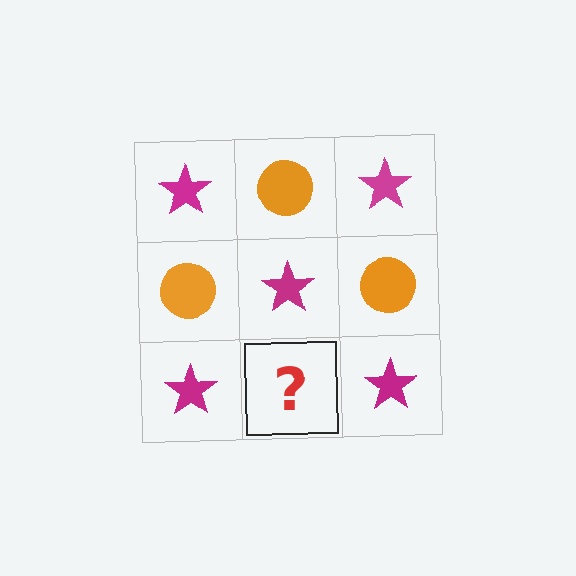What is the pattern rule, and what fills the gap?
The rule is that it alternates magenta star and orange circle in a checkerboard pattern. The gap should be filled with an orange circle.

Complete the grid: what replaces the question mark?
The question mark should be replaced with an orange circle.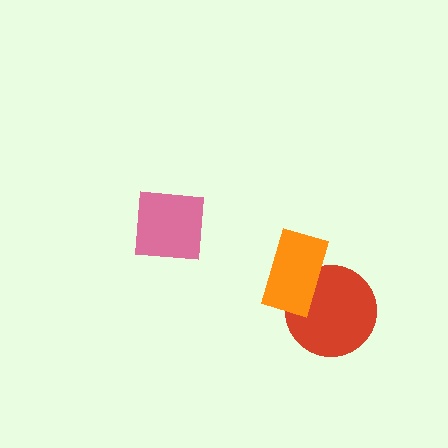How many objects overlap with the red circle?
1 object overlaps with the red circle.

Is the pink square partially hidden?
No, no other shape covers it.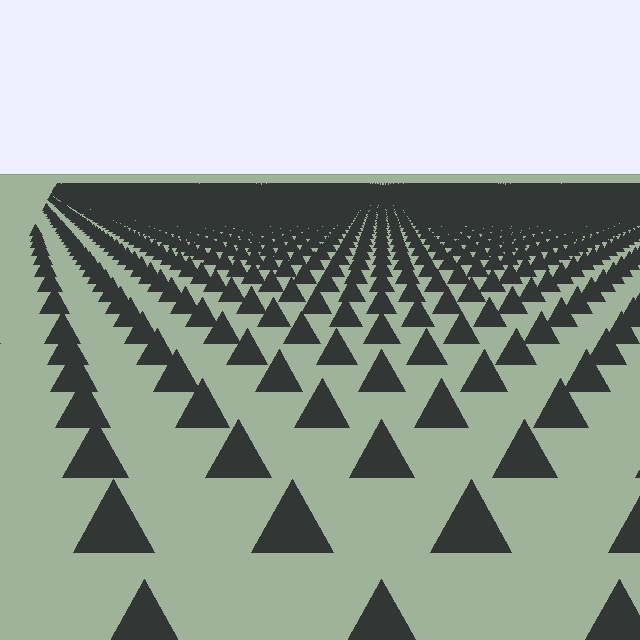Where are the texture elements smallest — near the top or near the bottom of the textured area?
Near the top.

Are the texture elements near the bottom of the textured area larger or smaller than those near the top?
Larger. Near the bottom, elements are closer to the viewer and appear at a bigger on-screen size.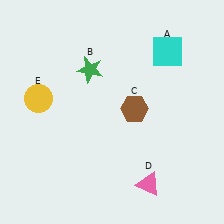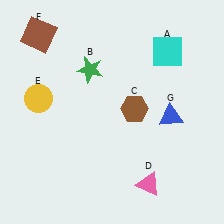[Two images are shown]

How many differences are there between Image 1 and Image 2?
There are 2 differences between the two images.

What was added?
A brown square (F), a blue triangle (G) were added in Image 2.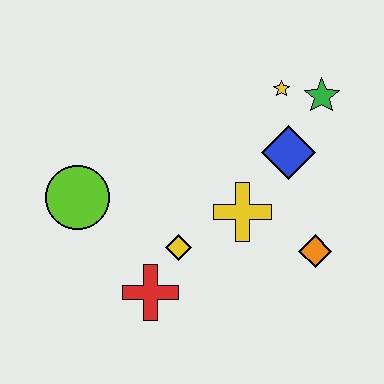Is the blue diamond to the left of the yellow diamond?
No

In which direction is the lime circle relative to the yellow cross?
The lime circle is to the left of the yellow cross.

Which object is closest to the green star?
The yellow star is closest to the green star.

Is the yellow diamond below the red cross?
No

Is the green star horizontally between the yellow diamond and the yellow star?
No